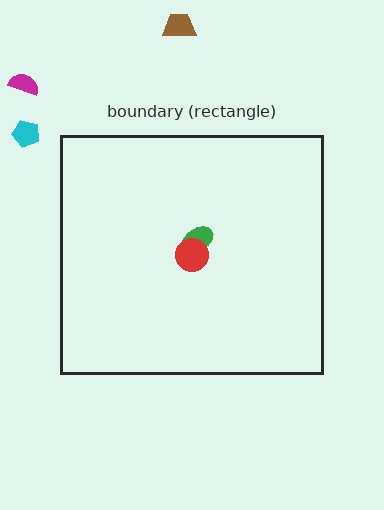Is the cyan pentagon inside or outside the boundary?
Outside.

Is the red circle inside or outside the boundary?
Inside.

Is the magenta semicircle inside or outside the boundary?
Outside.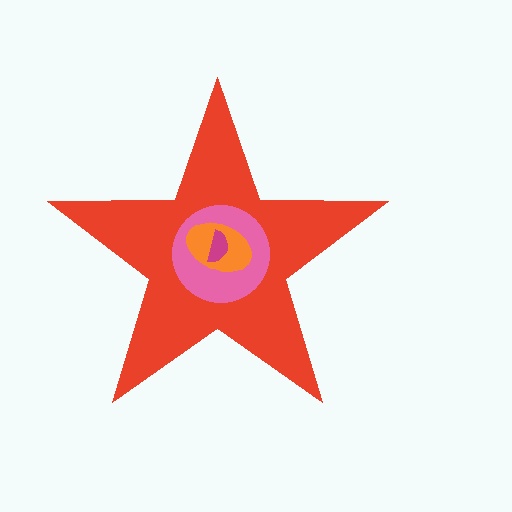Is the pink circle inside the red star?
Yes.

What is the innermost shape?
The magenta semicircle.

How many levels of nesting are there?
4.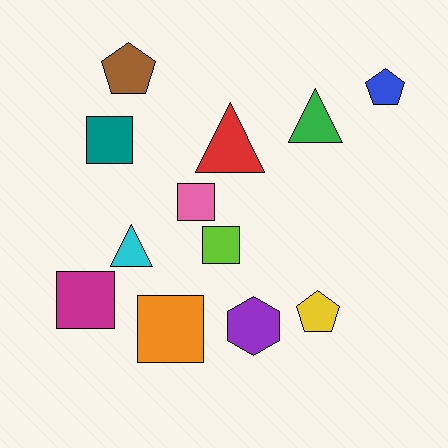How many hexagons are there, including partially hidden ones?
There is 1 hexagon.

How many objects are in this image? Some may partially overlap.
There are 12 objects.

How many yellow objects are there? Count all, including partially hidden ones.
There is 1 yellow object.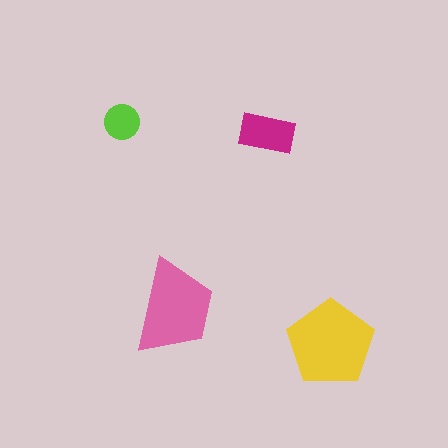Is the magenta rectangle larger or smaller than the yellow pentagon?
Smaller.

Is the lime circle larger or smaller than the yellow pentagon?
Smaller.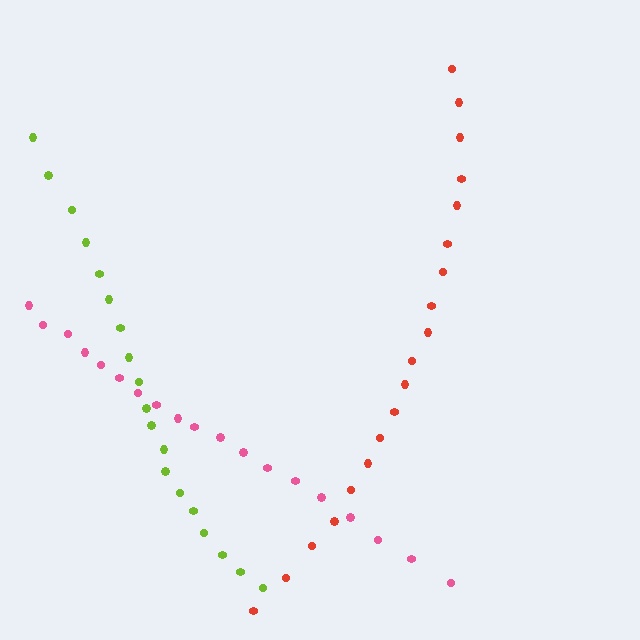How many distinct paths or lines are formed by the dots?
There are 3 distinct paths.